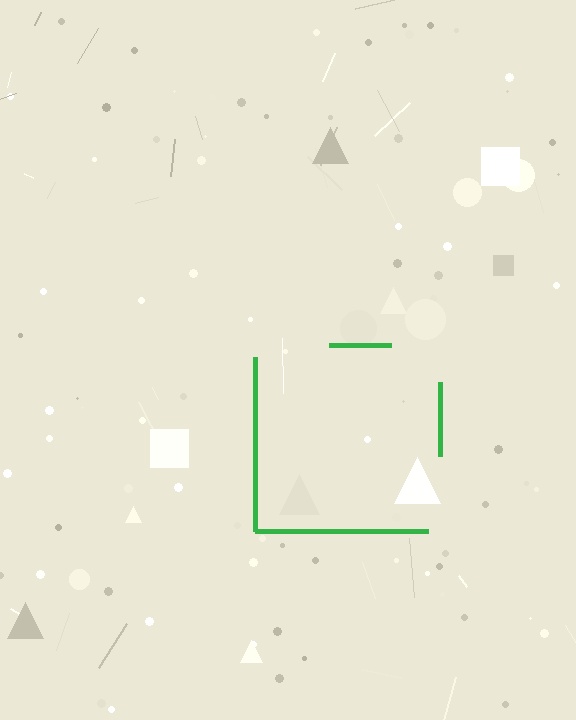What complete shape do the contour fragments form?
The contour fragments form a square.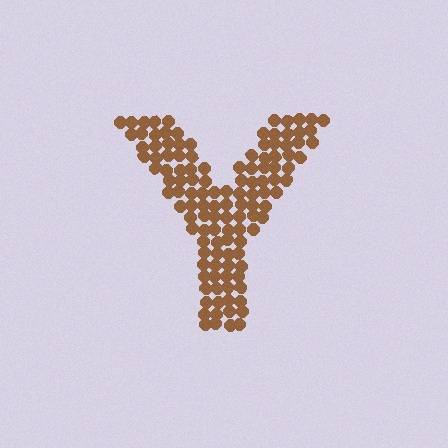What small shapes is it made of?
It is made of small circles.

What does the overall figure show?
The overall figure shows the letter Y.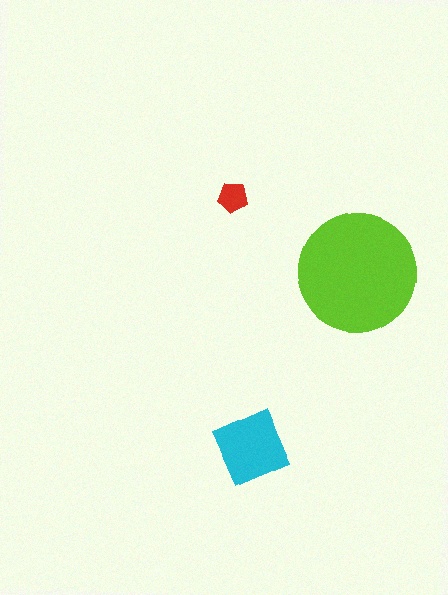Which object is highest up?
The red pentagon is topmost.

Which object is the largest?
The lime circle.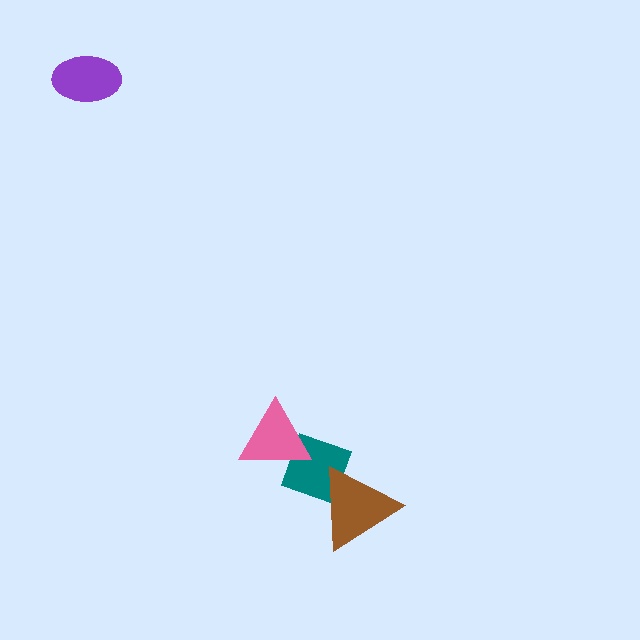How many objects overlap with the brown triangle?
1 object overlaps with the brown triangle.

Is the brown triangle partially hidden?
No, no other shape covers it.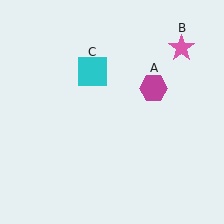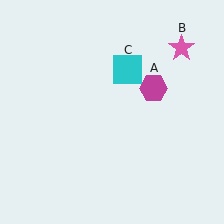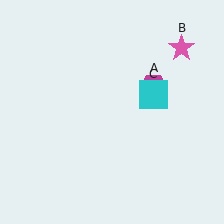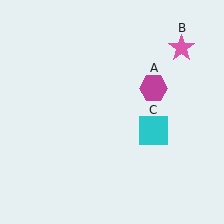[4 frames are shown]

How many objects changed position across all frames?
1 object changed position: cyan square (object C).